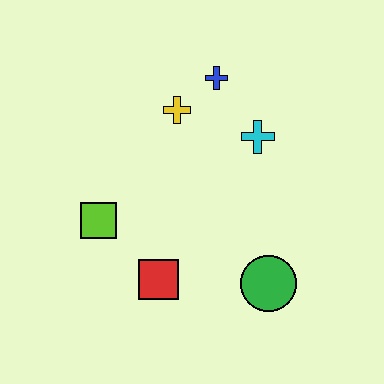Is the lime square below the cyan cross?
Yes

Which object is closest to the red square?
The lime square is closest to the red square.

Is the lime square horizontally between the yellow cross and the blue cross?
No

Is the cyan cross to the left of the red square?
No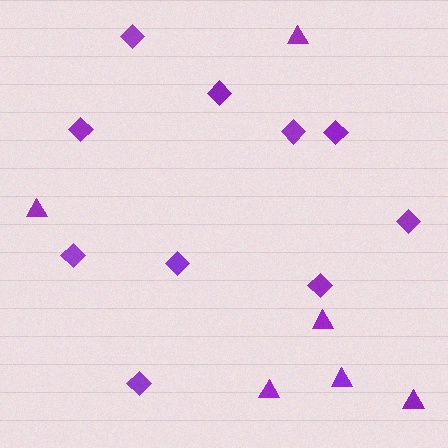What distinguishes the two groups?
There are 2 groups: one group of diamonds (10) and one group of triangles (6).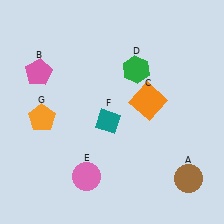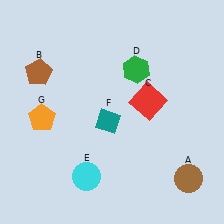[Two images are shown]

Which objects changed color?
B changed from pink to brown. C changed from orange to red. E changed from pink to cyan.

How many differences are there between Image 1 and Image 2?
There are 3 differences between the two images.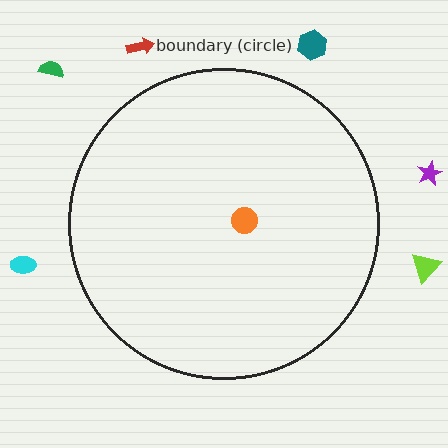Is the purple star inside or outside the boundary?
Outside.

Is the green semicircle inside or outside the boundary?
Outside.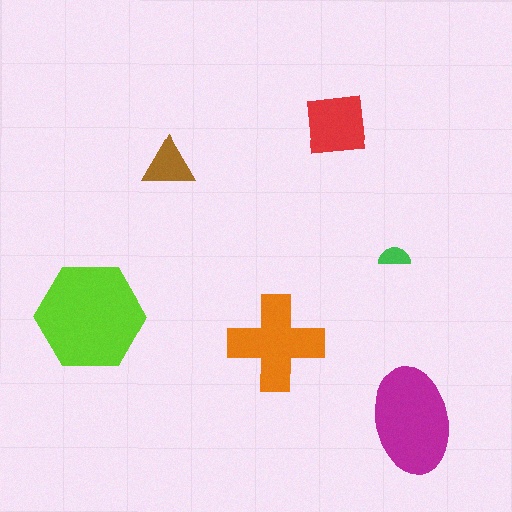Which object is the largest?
The lime hexagon.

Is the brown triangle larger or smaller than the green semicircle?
Larger.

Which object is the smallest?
The green semicircle.